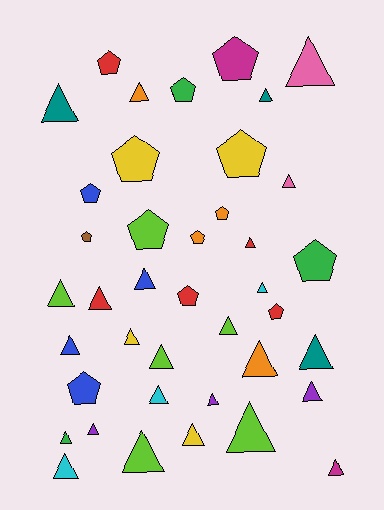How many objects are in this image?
There are 40 objects.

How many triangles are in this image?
There are 26 triangles.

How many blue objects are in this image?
There are 4 blue objects.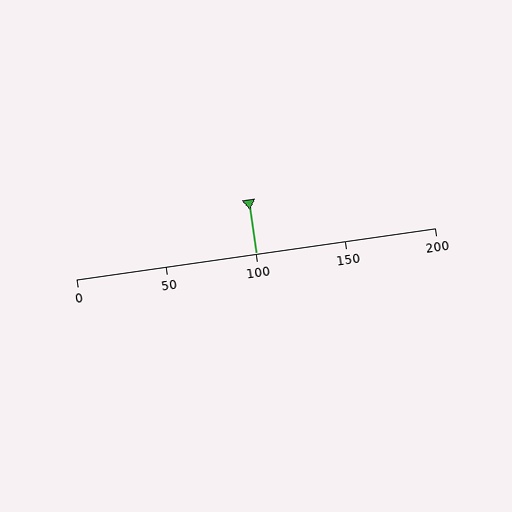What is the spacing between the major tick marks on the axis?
The major ticks are spaced 50 apart.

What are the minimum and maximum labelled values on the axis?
The axis runs from 0 to 200.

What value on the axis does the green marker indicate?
The marker indicates approximately 100.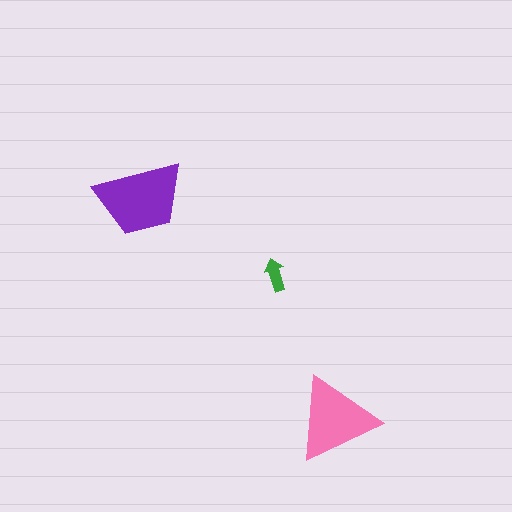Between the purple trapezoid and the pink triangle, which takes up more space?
The purple trapezoid.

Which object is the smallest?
The green arrow.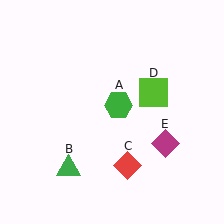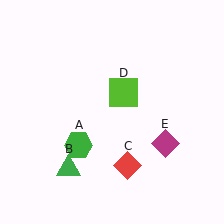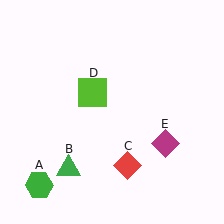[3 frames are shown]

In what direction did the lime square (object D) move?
The lime square (object D) moved left.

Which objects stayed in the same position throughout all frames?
Green triangle (object B) and red diamond (object C) and magenta diamond (object E) remained stationary.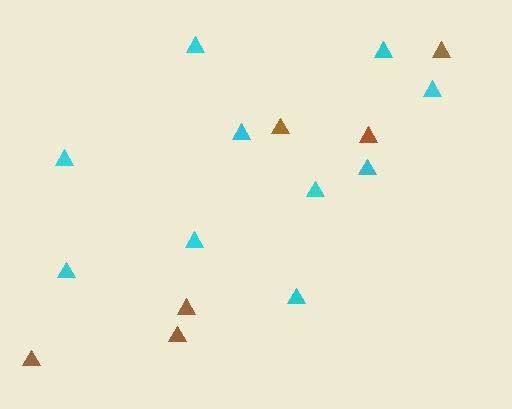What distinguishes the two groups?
There are 2 groups: one group of brown triangles (6) and one group of cyan triangles (10).